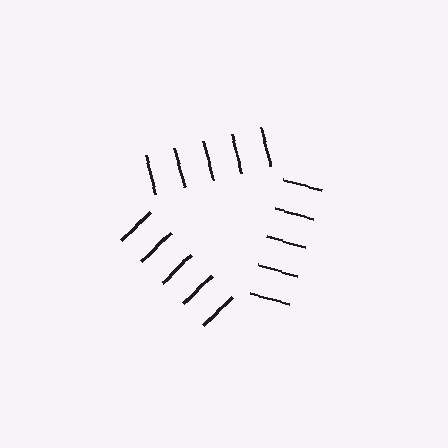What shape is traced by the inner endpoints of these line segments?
An illusory triangle — the line segments terminate on its edges but no continuous stroke is drawn.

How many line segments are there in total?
15 — 5 along each of the 3 edges.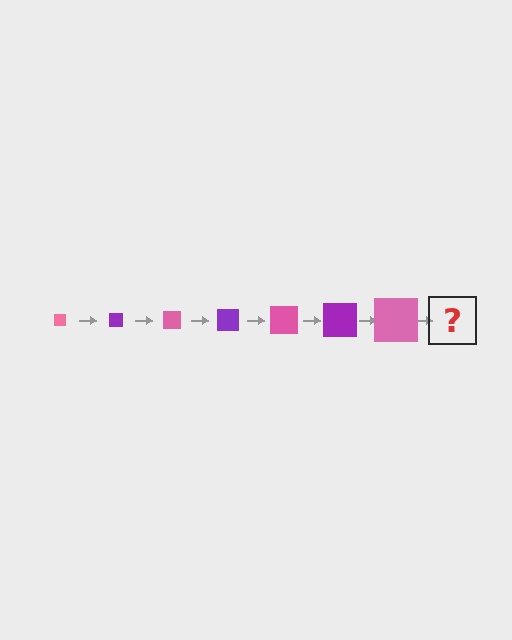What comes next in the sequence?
The next element should be a purple square, larger than the previous one.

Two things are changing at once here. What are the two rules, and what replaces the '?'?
The two rules are that the square grows larger each step and the color cycles through pink and purple. The '?' should be a purple square, larger than the previous one.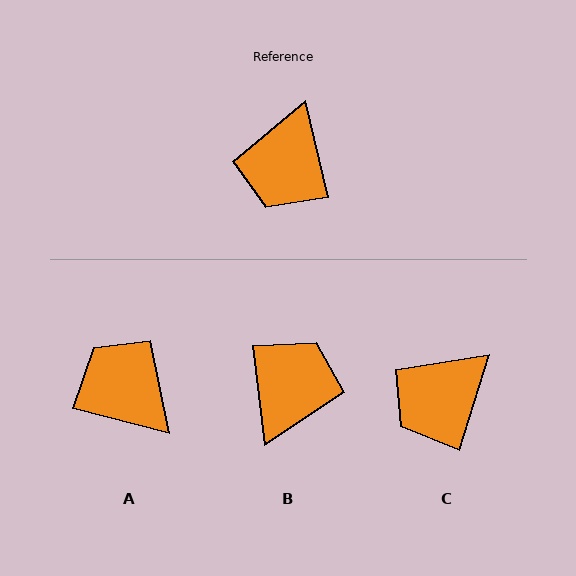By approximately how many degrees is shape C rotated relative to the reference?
Approximately 31 degrees clockwise.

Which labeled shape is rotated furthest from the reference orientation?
B, about 174 degrees away.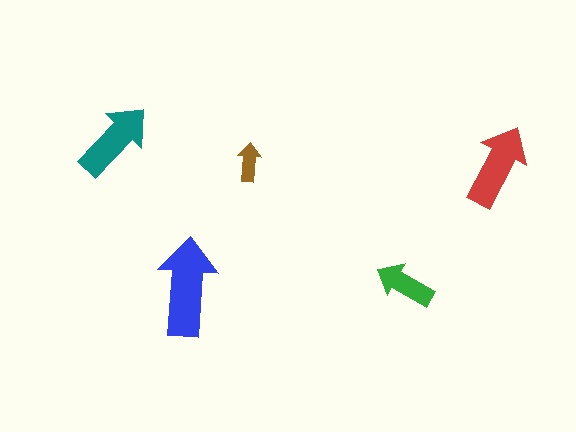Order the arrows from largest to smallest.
the blue one, the red one, the teal one, the green one, the brown one.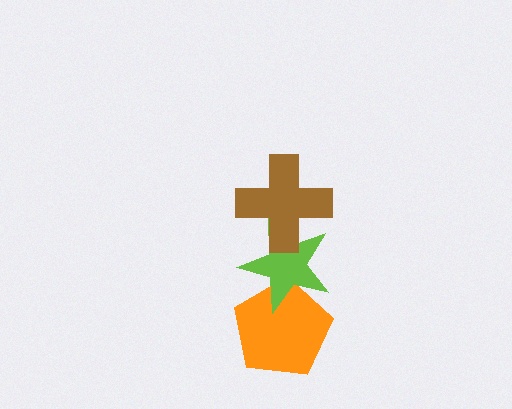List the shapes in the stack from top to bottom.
From top to bottom: the brown cross, the lime star, the orange pentagon.